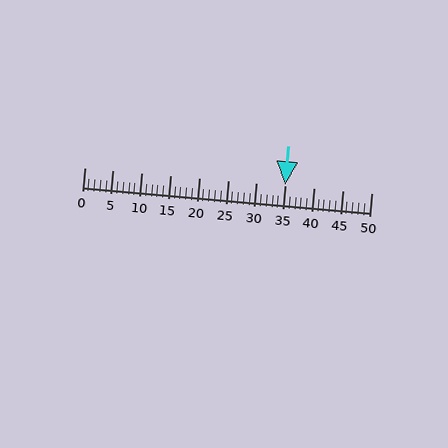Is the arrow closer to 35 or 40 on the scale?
The arrow is closer to 35.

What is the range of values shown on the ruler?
The ruler shows values from 0 to 50.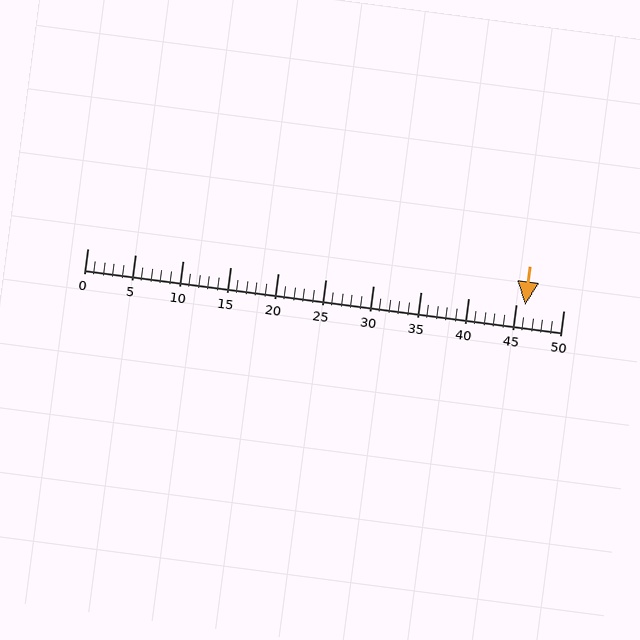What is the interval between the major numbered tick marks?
The major tick marks are spaced 5 units apart.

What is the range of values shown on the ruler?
The ruler shows values from 0 to 50.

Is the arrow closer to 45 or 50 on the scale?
The arrow is closer to 45.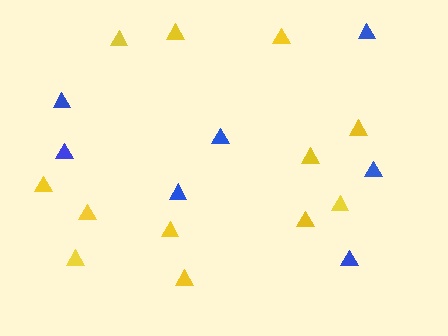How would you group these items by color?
There are 2 groups: one group of blue triangles (7) and one group of yellow triangles (12).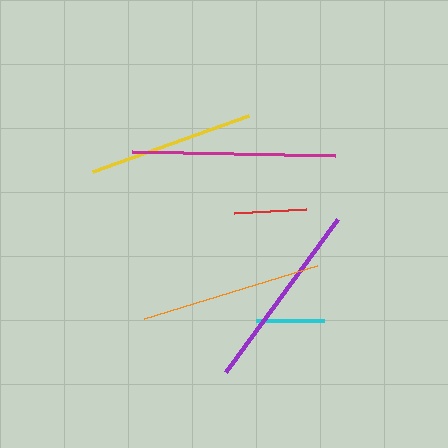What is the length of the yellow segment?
The yellow segment is approximately 166 pixels long.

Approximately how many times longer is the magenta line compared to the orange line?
The magenta line is approximately 1.1 times the length of the orange line.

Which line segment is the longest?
The magenta line is the longest at approximately 203 pixels.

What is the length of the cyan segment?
The cyan segment is approximately 68 pixels long.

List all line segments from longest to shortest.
From longest to shortest: magenta, purple, orange, yellow, red, cyan.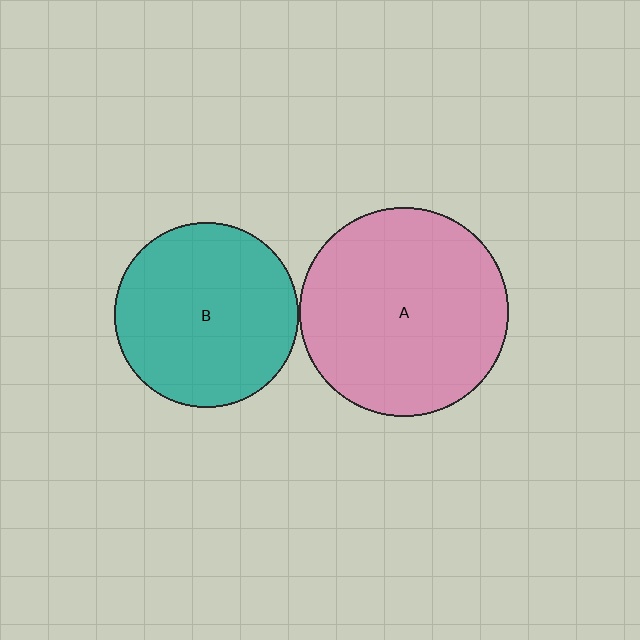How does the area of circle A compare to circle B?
Approximately 1.3 times.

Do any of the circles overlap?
No, none of the circles overlap.